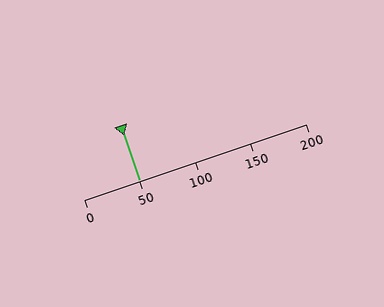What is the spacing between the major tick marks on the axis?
The major ticks are spaced 50 apart.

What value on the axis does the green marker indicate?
The marker indicates approximately 50.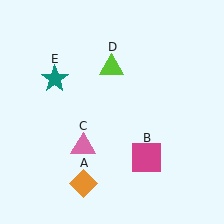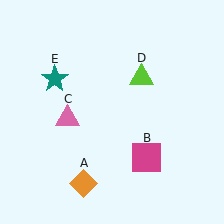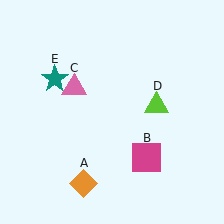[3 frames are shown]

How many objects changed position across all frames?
2 objects changed position: pink triangle (object C), lime triangle (object D).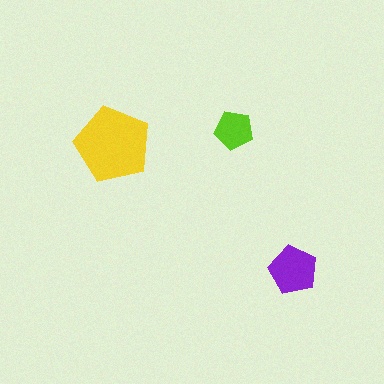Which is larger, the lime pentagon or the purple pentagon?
The purple one.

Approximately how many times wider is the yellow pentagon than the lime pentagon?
About 2 times wider.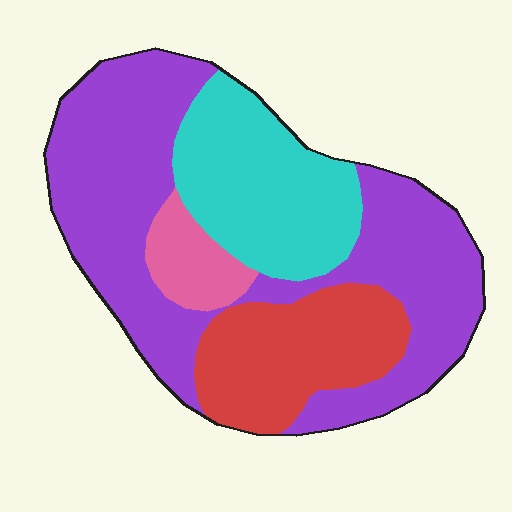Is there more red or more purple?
Purple.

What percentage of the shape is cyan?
Cyan covers around 25% of the shape.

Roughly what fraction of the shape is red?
Red covers 20% of the shape.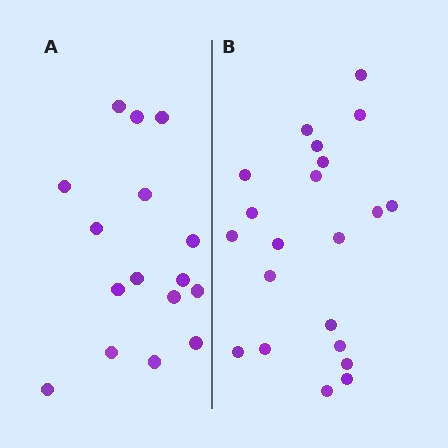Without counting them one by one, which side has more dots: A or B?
Region B (the right region) has more dots.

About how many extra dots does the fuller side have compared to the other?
Region B has about 5 more dots than region A.